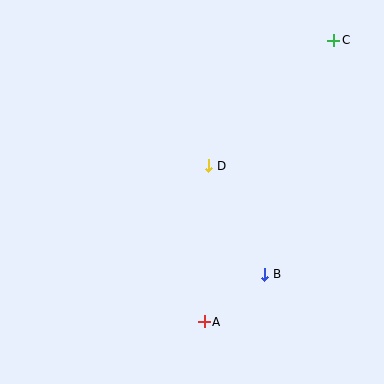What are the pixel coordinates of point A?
Point A is at (204, 322).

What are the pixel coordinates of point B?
Point B is at (265, 274).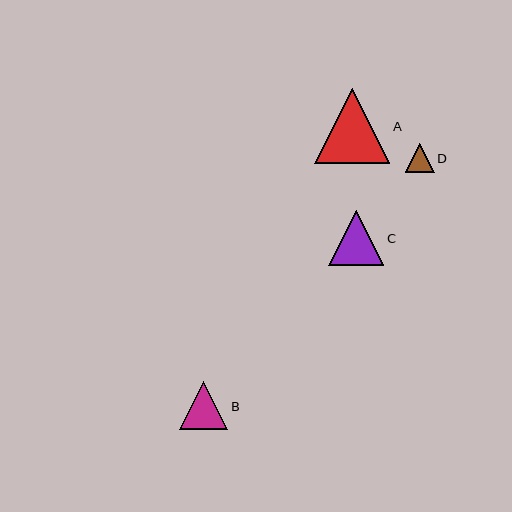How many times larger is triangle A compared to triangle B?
Triangle A is approximately 1.6 times the size of triangle B.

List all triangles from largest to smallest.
From largest to smallest: A, C, B, D.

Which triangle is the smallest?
Triangle D is the smallest with a size of approximately 29 pixels.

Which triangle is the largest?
Triangle A is the largest with a size of approximately 75 pixels.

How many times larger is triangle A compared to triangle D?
Triangle A is approximately 2.6 times the size of triangle D.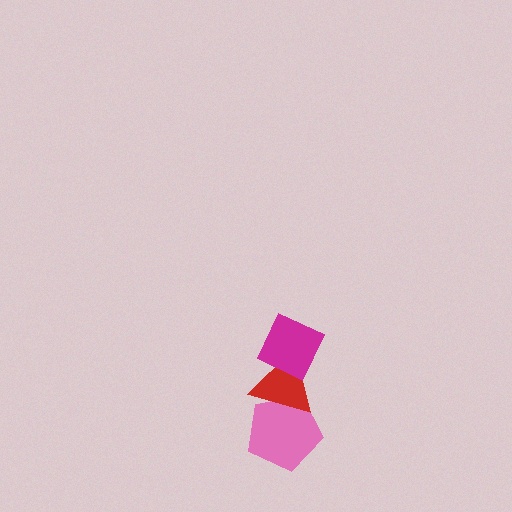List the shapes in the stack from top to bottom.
From top to bottom: the magenta diamond, the red triangle, the pink pentagon.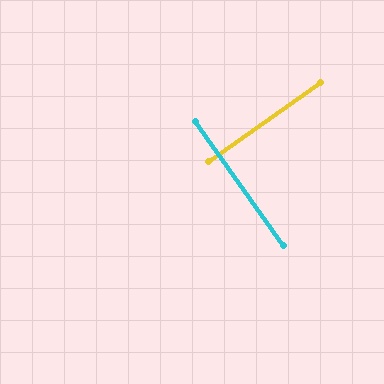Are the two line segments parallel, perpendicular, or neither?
Perpendicular — they meet at approximately 90°.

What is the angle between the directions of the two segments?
Approximately 90 degrees.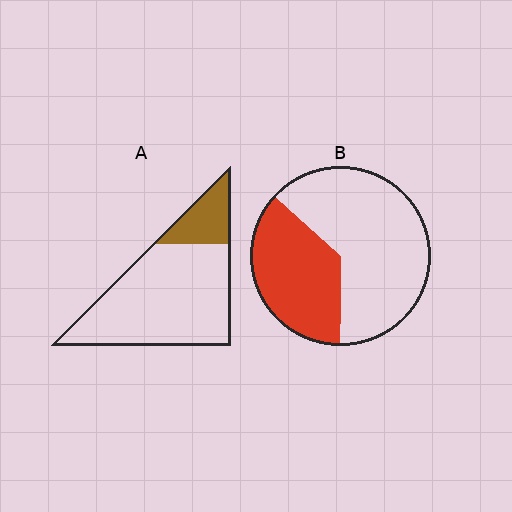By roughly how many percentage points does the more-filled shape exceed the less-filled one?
By roughly 20 percentage points (B over A).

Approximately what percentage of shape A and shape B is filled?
A is approximately 20% and B is approximately 35%.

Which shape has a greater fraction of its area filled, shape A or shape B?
Shape B.